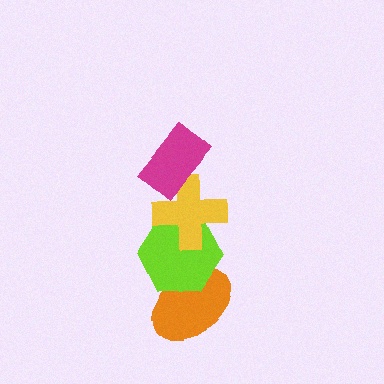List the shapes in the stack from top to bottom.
From top to bottom: the magenta rectangle, the yellow cross, the lime hexagon, the orange ellipse.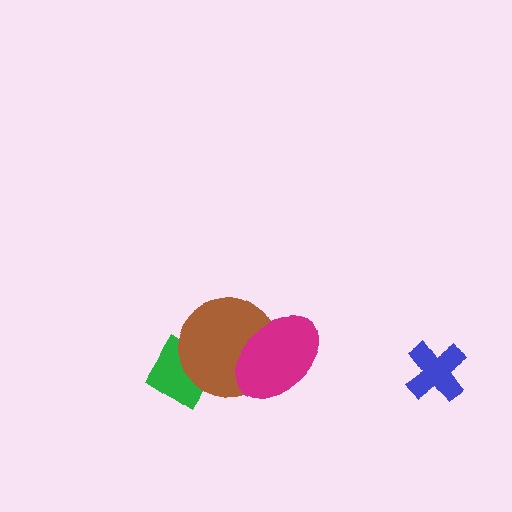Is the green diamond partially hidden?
Yes, it is partially covered by another shape.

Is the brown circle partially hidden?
Yes, it is partially covered by another shape.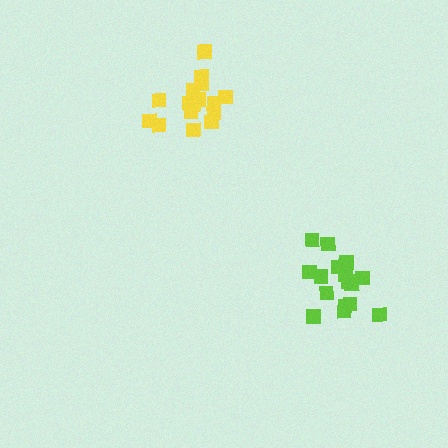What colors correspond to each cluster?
The clusters are colored: lime, yellow.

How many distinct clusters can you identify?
There are 2 distinct clusters.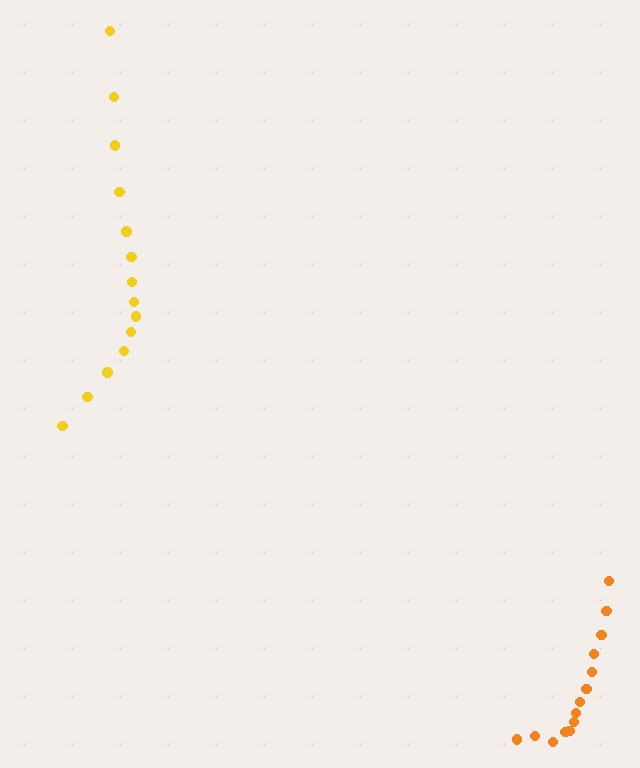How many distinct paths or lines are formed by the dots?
There are 2 distinct paths.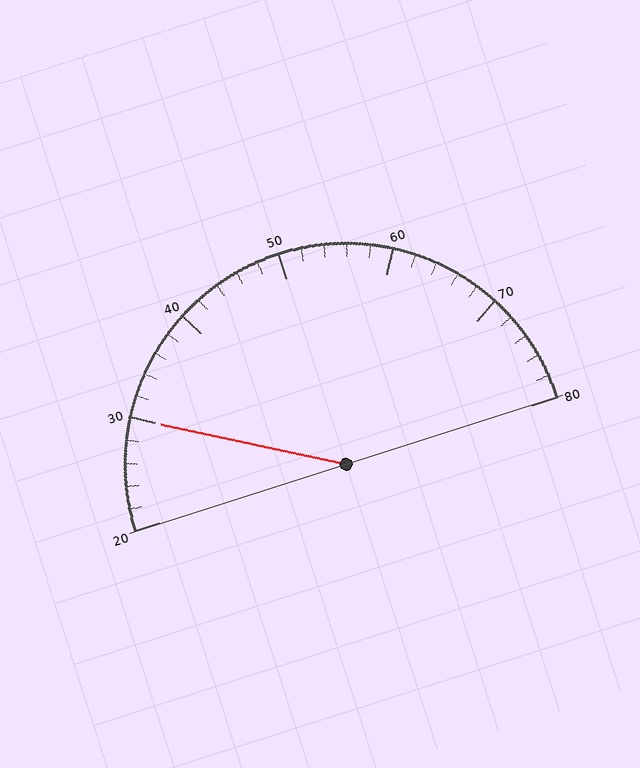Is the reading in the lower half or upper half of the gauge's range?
The reading is in the lower half of the range (20 to 80).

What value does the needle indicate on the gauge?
The needle indicates approximately 30.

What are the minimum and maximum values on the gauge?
The gauge ranges from 20 to 80.